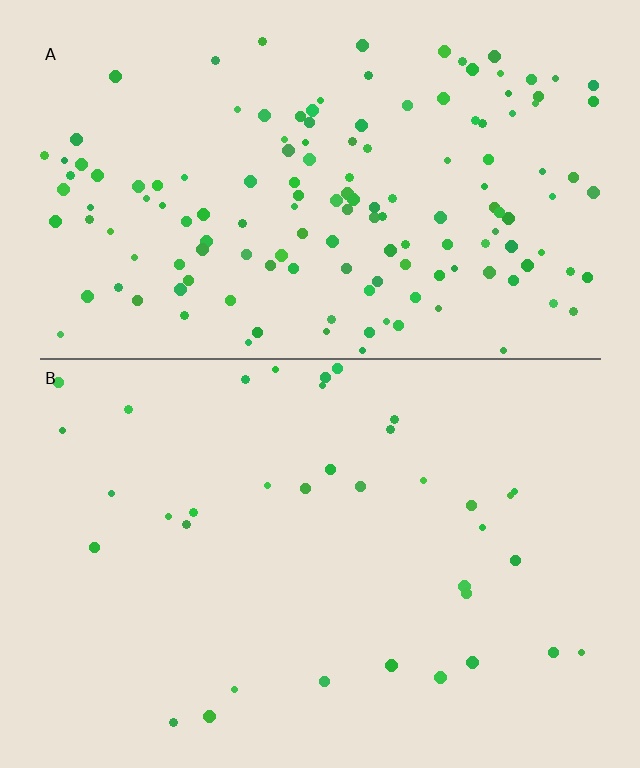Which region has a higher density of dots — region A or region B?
A (the top).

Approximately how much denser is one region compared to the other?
Approximately 4.1× — region A over region B.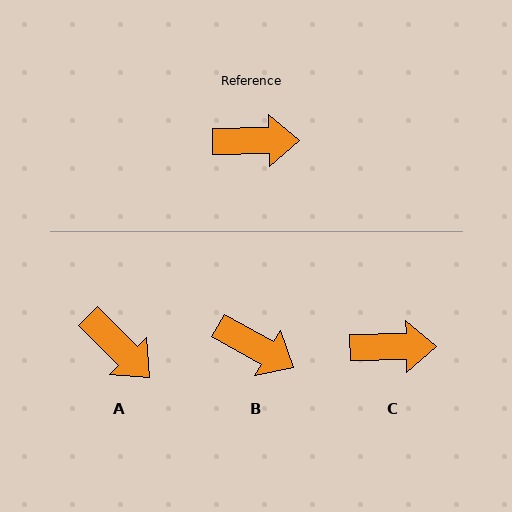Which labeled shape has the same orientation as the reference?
C.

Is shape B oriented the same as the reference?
No, it is off by about 30 degrees.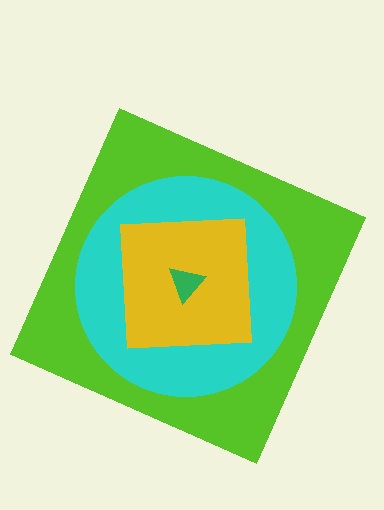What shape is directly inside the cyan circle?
The yellow square.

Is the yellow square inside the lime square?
Yes.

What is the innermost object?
The green triangle.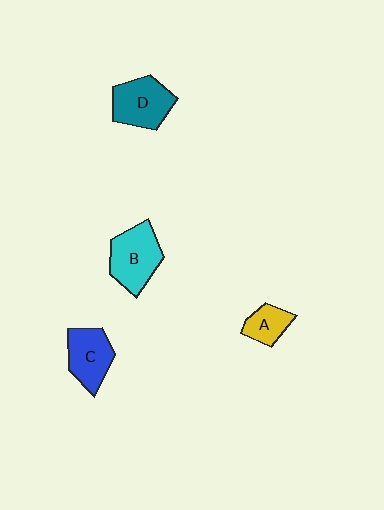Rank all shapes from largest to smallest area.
From largest to smallest: B (cyan), D (teal), C (blue), A (yellow).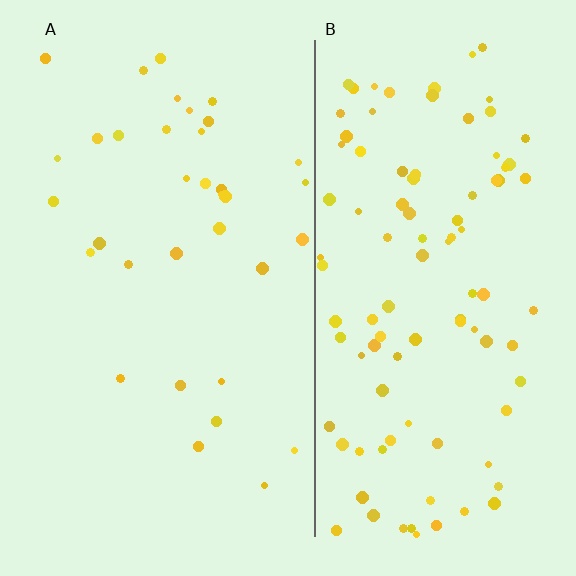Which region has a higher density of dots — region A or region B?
B (the right).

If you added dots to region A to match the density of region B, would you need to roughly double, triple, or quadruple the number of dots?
Approximately triple.